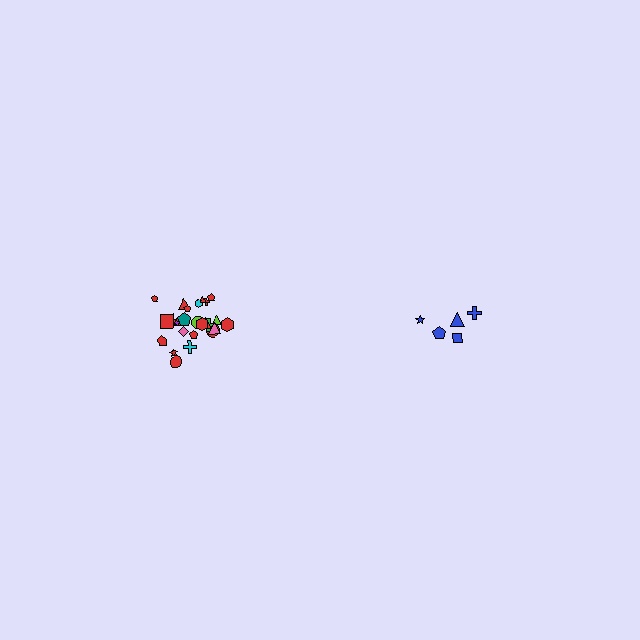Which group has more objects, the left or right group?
The left group.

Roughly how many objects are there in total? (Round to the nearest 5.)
Roughly 30 objects in total.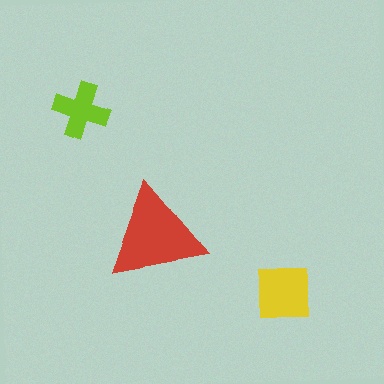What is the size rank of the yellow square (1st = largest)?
2nd.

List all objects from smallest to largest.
The lime cross, the yellow square, the red triangle.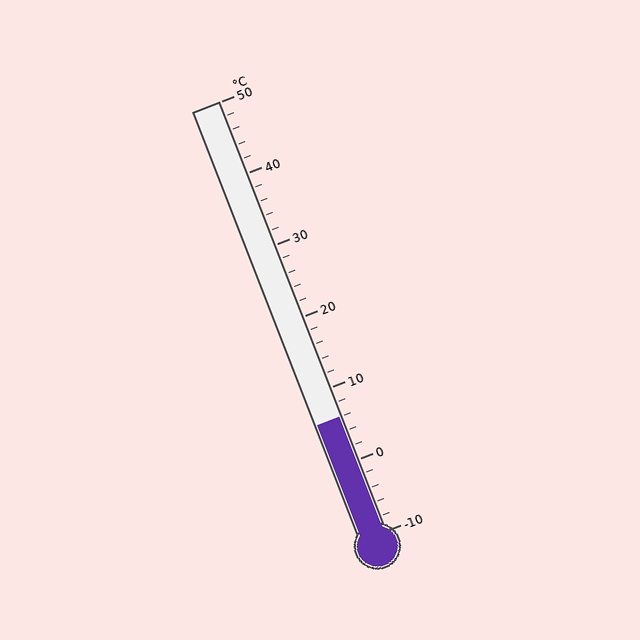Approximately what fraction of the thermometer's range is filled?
The thermometer is filled to approximately 25% of its range.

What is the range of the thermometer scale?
The thermometer scale ranges from -10°C to 50°C.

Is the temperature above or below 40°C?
The temperature is below 40°C.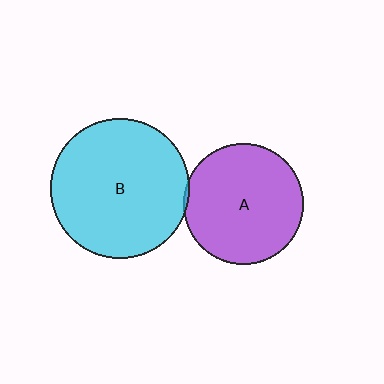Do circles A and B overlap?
Yes.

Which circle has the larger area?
Circle B (cyan).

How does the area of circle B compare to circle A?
Approximately 1.3 times.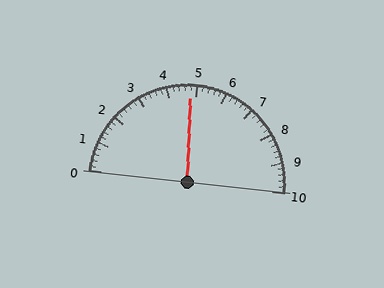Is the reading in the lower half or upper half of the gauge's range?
The reading is in the lower half of the range (0 to 10).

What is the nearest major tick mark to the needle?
The nearest major tick mark is 5.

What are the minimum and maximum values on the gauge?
The gauge ranges from 0 to 10.